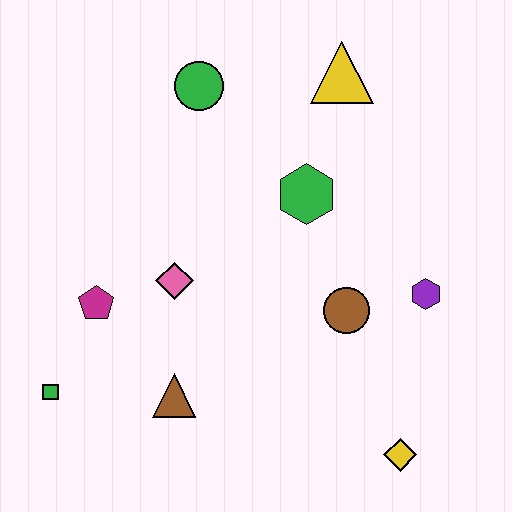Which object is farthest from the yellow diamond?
The green circle is farthest from the yellow diamond.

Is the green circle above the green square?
Yes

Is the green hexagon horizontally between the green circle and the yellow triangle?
Yes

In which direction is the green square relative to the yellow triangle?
The green square is below the yellow triangle.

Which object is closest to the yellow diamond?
The brown circle is closest to the yellow diamond.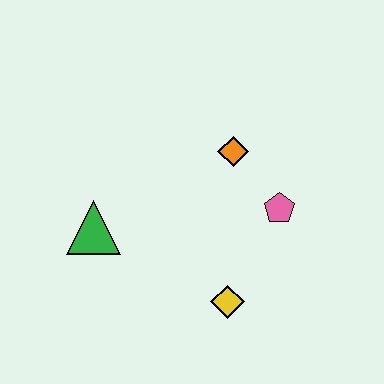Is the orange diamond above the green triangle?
Yes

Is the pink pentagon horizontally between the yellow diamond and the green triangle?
No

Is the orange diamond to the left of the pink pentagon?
Yes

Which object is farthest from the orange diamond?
The green triangle is farthest from the orange diamond.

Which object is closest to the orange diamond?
The pink pentagon is closest to the orange diamond.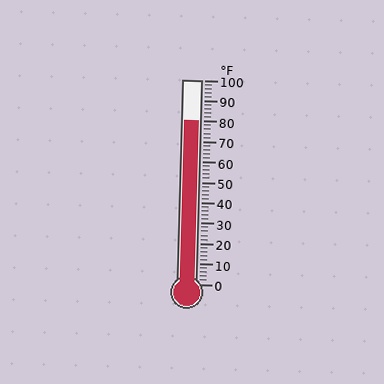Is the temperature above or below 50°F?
The temperature is above 50°F.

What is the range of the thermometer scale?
The thermometer scale ranges from 0°F to 100°F.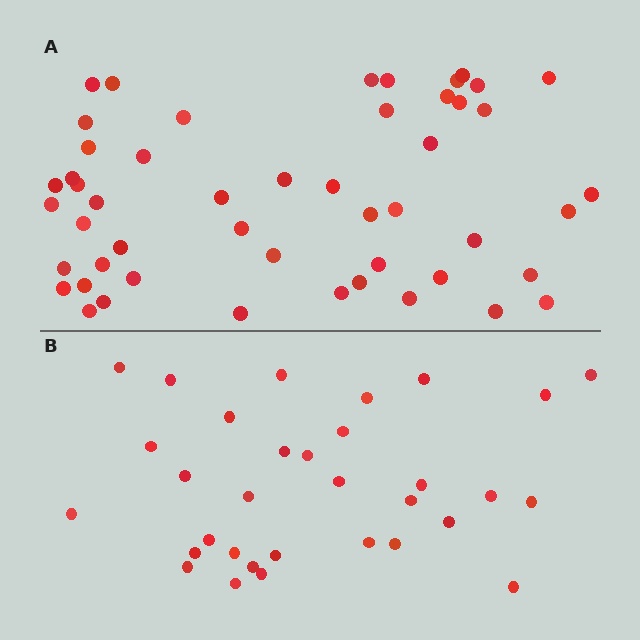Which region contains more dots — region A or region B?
Region A (the top region) has more dots.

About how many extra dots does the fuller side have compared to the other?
Region A has approximately 20 more dots than region B.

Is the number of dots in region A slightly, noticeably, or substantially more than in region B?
Region A has substantially more. The ratio is roughly 1.6 to 1.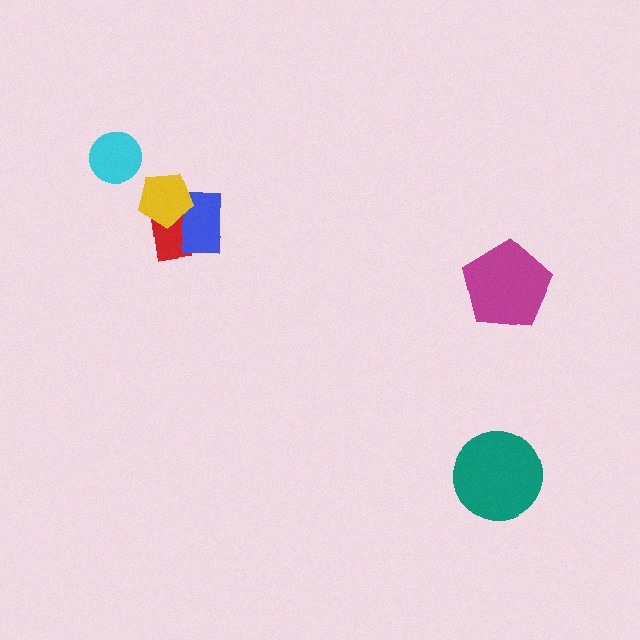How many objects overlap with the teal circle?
0 objects overlap with the teal circle.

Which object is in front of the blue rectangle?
The yellow pentagon is in front of the blue rectangle.